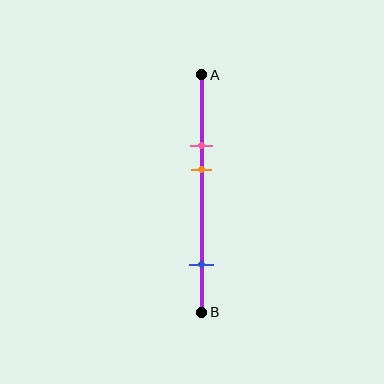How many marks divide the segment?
There are 3 marks dividing the segment.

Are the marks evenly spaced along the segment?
No, the marks are not evenly spaced.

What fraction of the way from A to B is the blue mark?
The blue mark is approximately 80% (0.8) of the way from A to B.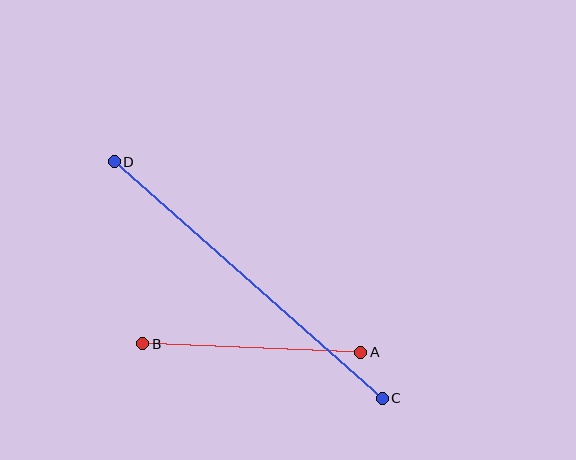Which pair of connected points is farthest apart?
Points C and D are farthest apart.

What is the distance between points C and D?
The distance is approximately 358 pixels.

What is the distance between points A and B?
The distance is approximately 218 pixels.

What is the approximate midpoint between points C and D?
The midpoint is at approximately (248, 280) pixels.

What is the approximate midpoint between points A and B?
The midpoint is at approximately (252, 348) pixels.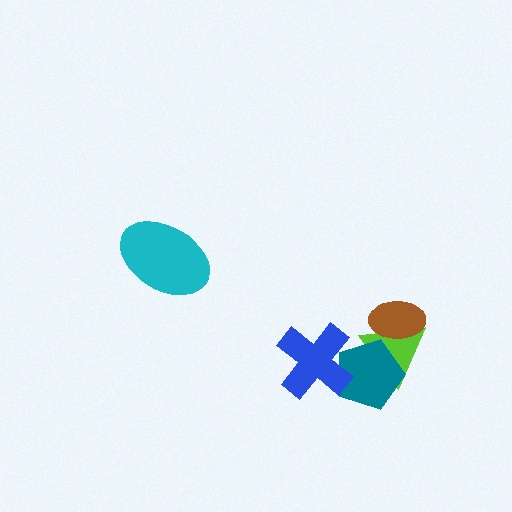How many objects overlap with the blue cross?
1 object overlaps with the blue cross.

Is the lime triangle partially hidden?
Yes, it is partially covered by another shape.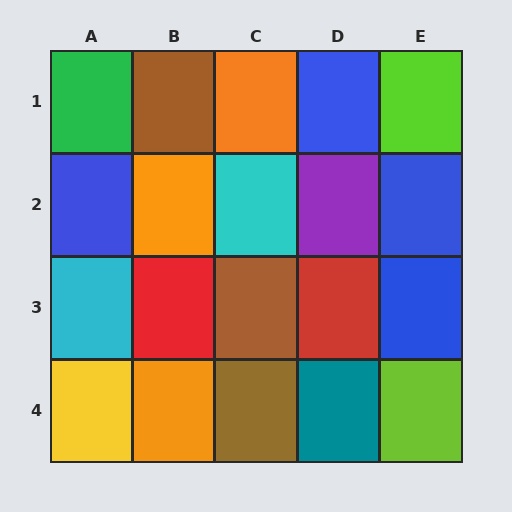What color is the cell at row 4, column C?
Brown.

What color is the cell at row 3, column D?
Red.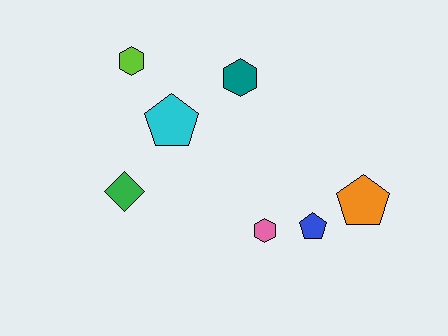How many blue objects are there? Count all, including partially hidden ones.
There is 1 blue object.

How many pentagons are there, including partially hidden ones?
There are 3 pentagons.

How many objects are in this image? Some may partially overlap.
There are 7 objects.